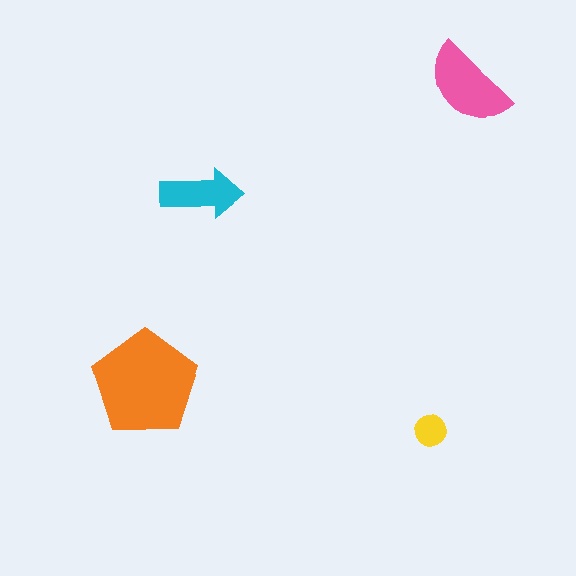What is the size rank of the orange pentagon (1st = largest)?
1st.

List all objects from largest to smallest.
The orange pentagon, the pink semicircle, the cyan arrow, the yellow circle.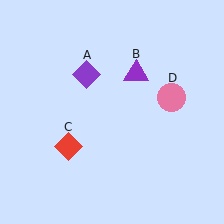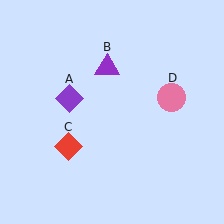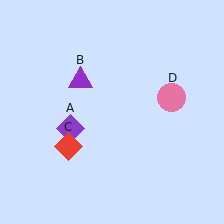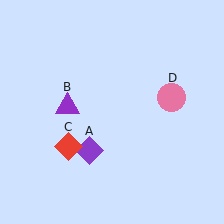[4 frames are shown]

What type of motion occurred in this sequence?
The purple diamond (object A), purple triangle (object B) rotated counterclockwise around the center of the scene.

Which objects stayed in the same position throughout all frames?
Red diamond (object C) and pink circle (object D) remained stationary.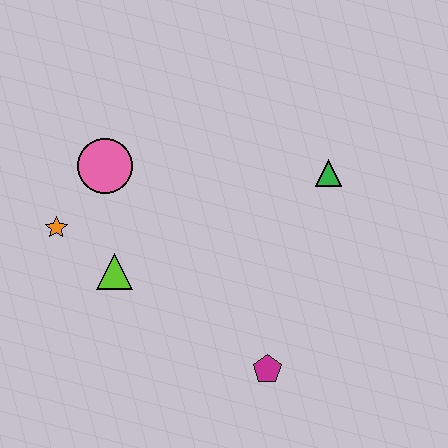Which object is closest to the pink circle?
The orange star is closest to the pink circle.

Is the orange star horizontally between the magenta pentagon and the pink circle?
No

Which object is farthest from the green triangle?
The orange star is farthest from the green triangle.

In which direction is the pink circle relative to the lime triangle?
The pink circle is above the lime triangle.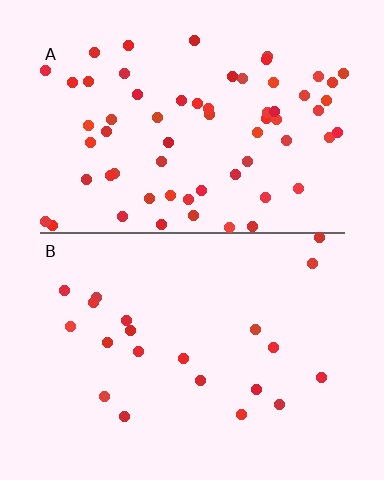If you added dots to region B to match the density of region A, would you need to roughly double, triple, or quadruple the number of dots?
Approximately triple.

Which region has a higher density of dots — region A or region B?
A (the top).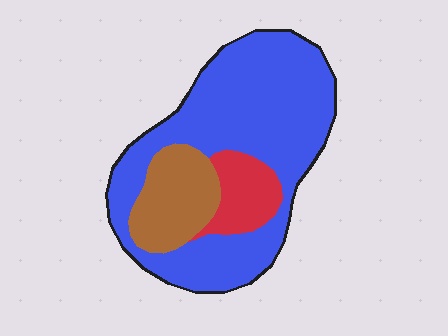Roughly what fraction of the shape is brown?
Brown takes up between a sixth and a third of the shape.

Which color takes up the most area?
Blue, at roughly 70%.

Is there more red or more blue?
Blue.